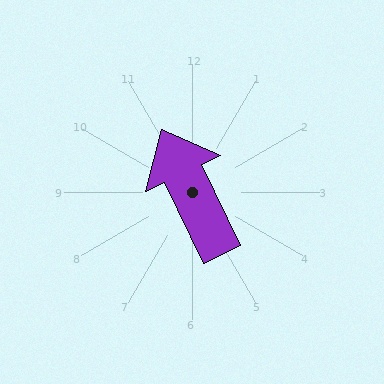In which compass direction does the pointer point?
Northwest.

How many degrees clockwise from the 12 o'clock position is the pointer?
Approximately 334 degrees.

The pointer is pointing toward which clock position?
Roughly 11 o'clock.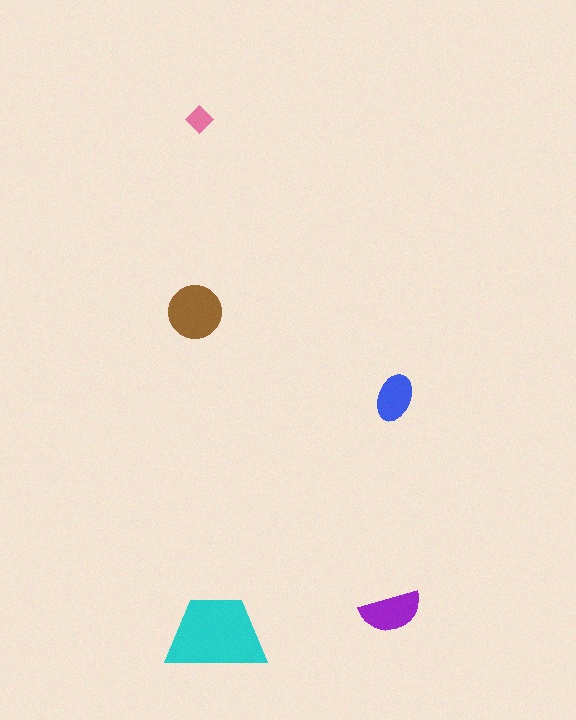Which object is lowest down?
The cyan trapezoid is bottommost.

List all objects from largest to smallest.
The cyan trapezoid, the brown circle, the purple semicircle, the blue ellipse, the pink diamond.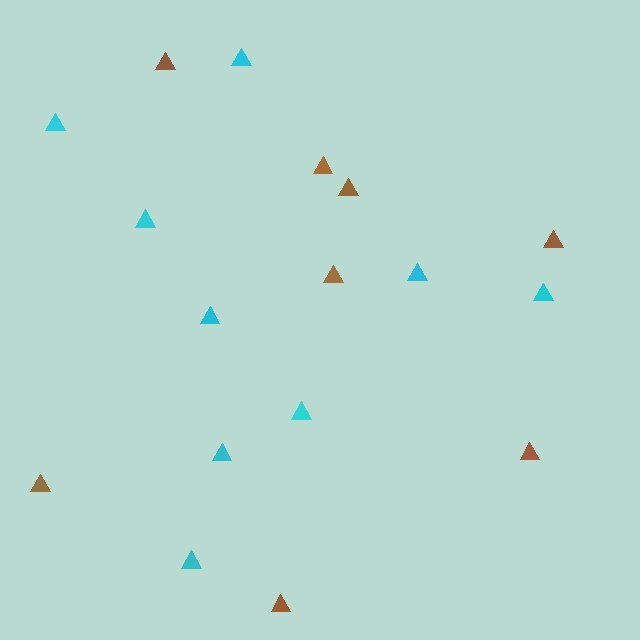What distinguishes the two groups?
There are 2 groups: one group of brown triangles (8) and one group of cyan triangles (9).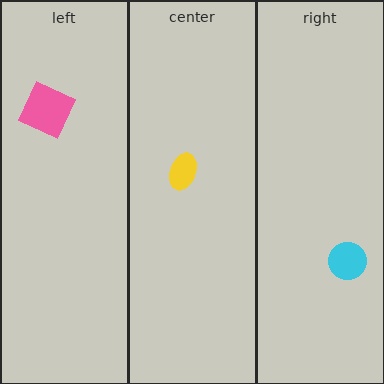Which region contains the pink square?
The left region.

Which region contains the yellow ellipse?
The center region.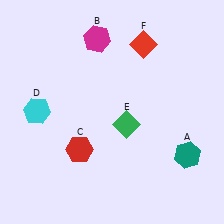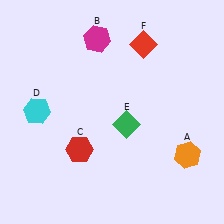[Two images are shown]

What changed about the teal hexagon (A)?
In Image 1, A is teal. In Image 2, it changed to orange.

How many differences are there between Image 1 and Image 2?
There is 1 difference between the two images.